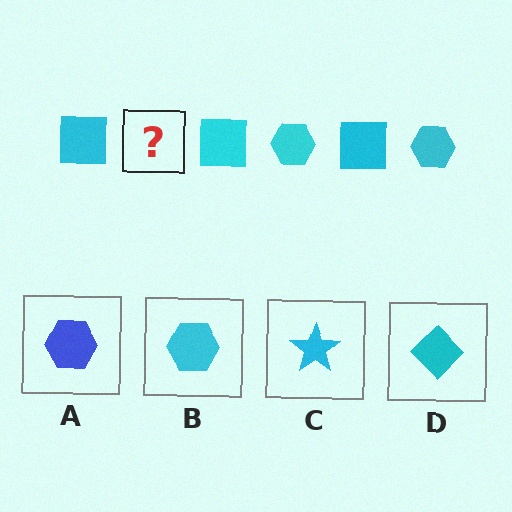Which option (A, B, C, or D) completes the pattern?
B.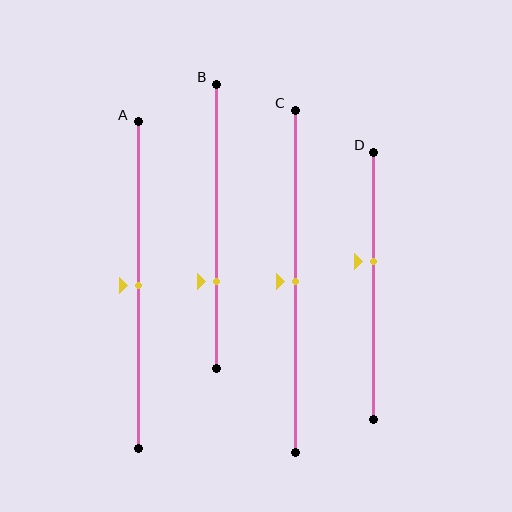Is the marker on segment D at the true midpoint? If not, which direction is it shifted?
No, the marker on segment D is shifted upward by about 9% of the segment length.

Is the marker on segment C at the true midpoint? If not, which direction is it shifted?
Yes, the marker on segment C is at the true midpoint.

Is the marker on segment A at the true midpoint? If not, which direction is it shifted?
Yes, the marker on segment A is at the true midpoint.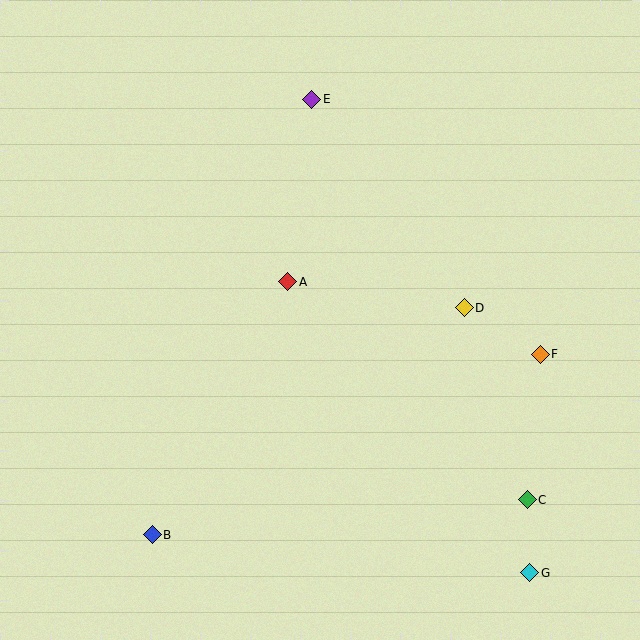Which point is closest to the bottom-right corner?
Point G is closest to the bottom-right corner.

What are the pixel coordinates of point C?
Point C is at (527, 500).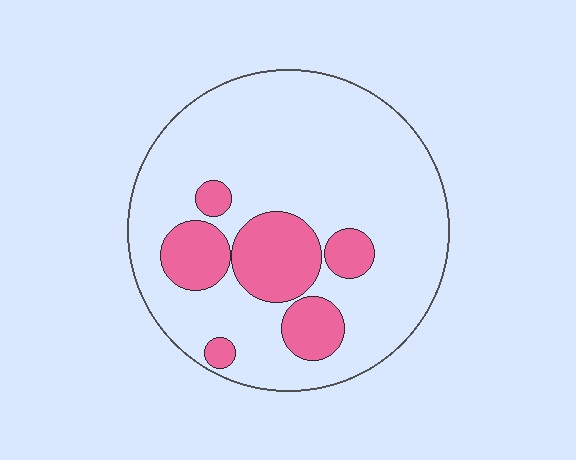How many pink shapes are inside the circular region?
6.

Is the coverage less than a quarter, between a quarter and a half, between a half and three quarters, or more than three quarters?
Less than a quarter.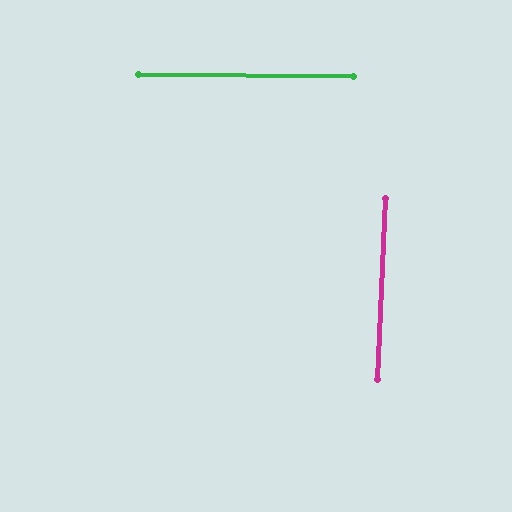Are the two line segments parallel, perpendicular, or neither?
Perpendicular — they meet at approximately 88°.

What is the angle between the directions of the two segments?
Approximately 88 degrees.